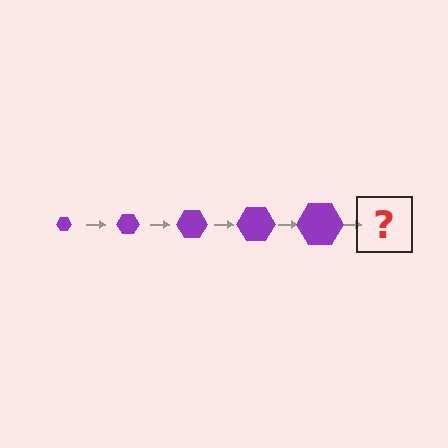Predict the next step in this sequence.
The next step is a purple hexagon, larger than the previous one.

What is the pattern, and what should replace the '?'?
The pattern is that the hexagon gets progressively larger each step. The '?' should be a purple hexagon, larger than the previous one.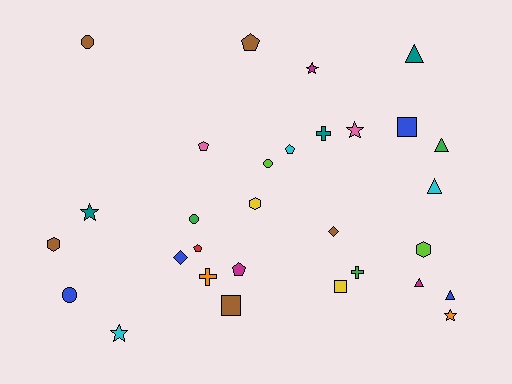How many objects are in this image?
There are 30 objects.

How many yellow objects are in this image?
There are 2 yellow objects.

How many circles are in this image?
There are 4 circles.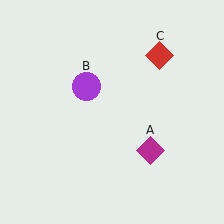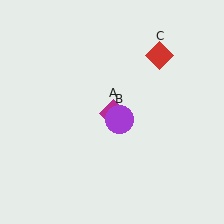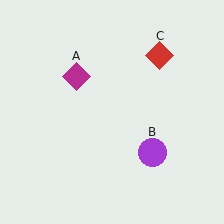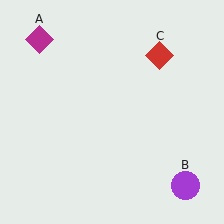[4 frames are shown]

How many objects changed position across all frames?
2 objects changed position: magenta diamond (object A), purple circle (object B).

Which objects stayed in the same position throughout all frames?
Red diamond (object C) remained stationary.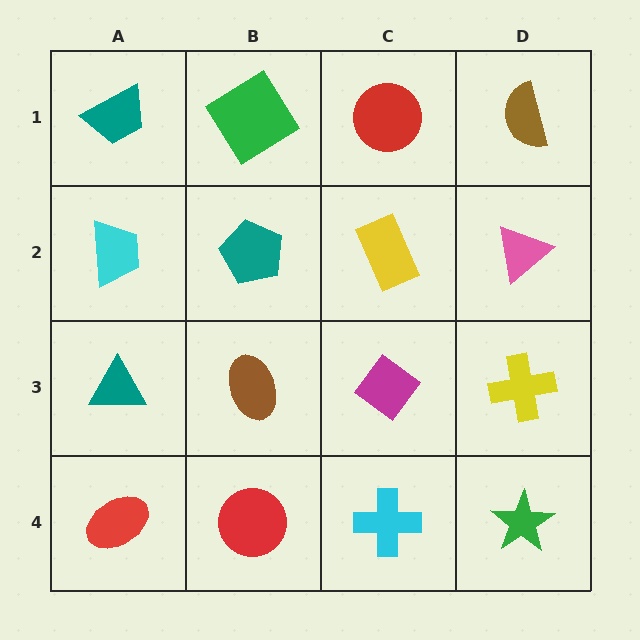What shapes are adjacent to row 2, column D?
A brown semicircle (row 1, column D), a yellow cross (row 3, column D), a yellow rectangle (row 2, column C).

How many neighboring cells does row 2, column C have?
4.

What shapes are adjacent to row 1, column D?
A pink triangle (row 2, column D), a red circle (row 1, column C).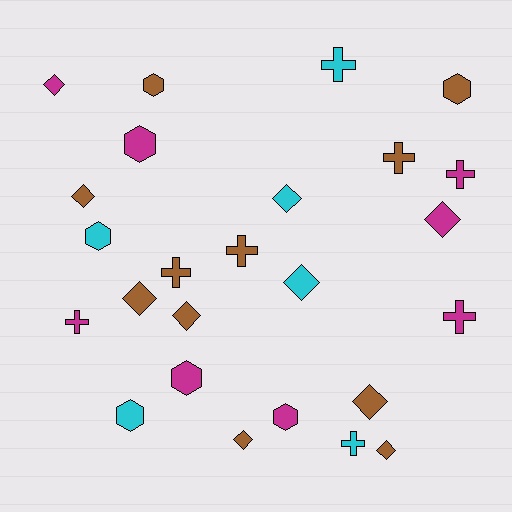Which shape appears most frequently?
Diamond, with 10 objects.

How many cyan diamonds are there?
There are 2 cyan diamonds.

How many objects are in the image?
There are 25 objects.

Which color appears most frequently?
Brown, with 11 objects.